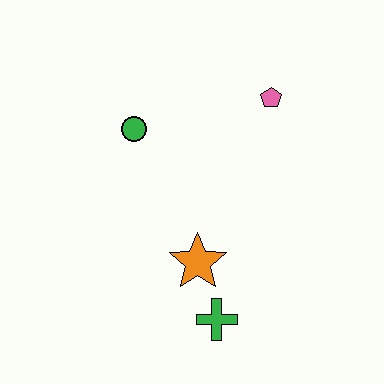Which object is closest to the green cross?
The orange star is closest to the green cross.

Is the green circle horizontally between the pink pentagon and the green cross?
No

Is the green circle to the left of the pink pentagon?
Yes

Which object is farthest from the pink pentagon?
The green cross is farthest from the pink pentagon.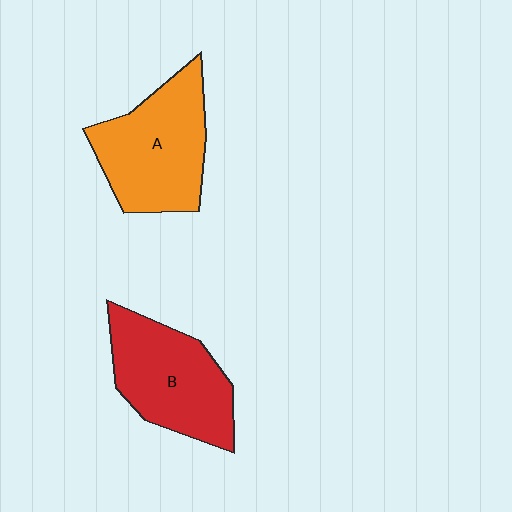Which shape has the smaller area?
Shape B (red).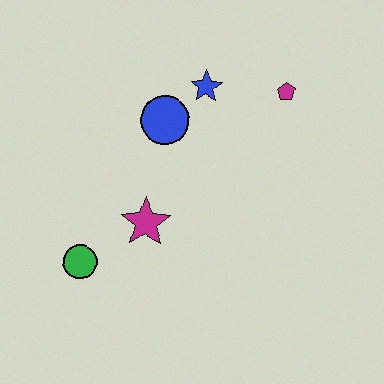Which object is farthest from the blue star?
The green circle is farthest from the blue star.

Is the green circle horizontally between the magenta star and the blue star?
No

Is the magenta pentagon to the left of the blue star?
No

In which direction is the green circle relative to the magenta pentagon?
The green circle is to the left of the magenta pentagon.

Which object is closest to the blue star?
The blue circle is closest to the blue star.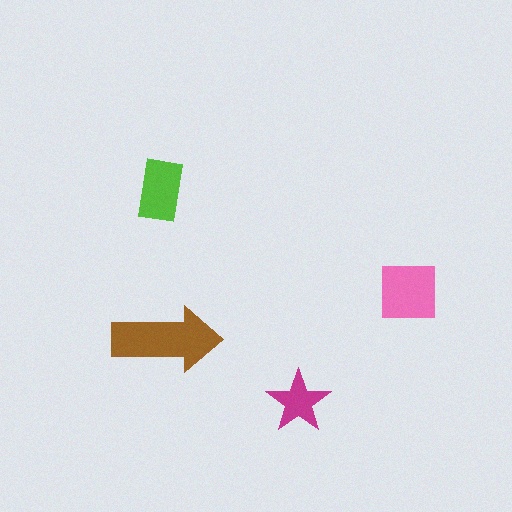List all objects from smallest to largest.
The magenta star, the lime rectangle, the pink square, the brown arrow.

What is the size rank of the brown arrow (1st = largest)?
1st.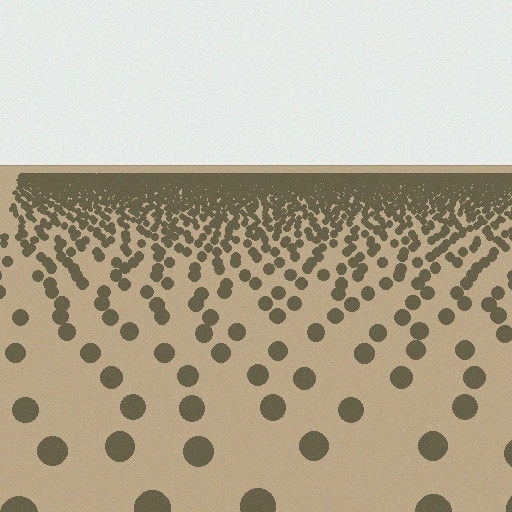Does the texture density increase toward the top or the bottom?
Density increases toward the top.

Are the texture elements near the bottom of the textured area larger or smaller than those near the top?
Larger. Near the bottom, elements are closer to the viewer and appear at a bigger on-screen size.